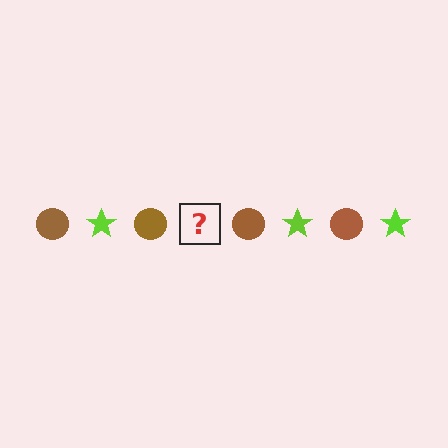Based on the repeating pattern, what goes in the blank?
The blank should be a lime star.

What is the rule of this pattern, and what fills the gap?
The rule is that the pattern alternates between brown circle and lime star. The gap should be filled with a lime star.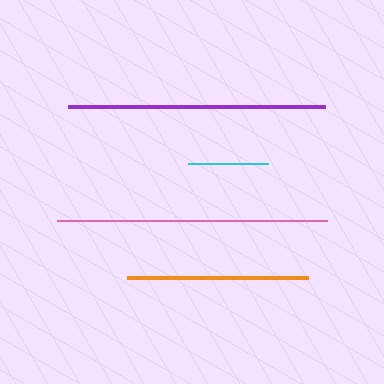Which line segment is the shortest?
The cyan line is the shortest at approximately 80 pixels.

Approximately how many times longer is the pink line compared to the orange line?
The pink line is approximately 1.5 times the length of the orange line.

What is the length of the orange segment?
The orange segment is approximately 182 pixels long.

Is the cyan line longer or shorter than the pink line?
The pink line is longer than the cyan line.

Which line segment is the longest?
The pink line is the longest at approximately 270 pixels.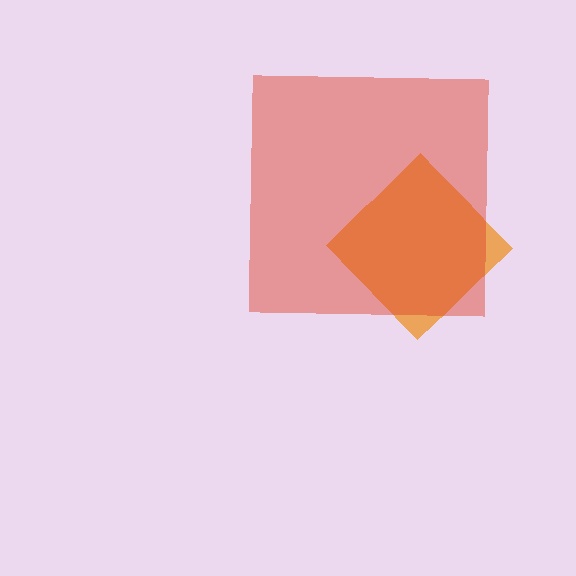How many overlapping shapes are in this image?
There are 2 overlapping shapes in the image.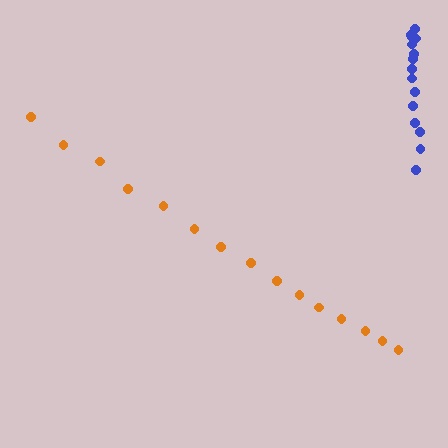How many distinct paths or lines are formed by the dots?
There are 2 distinct paths.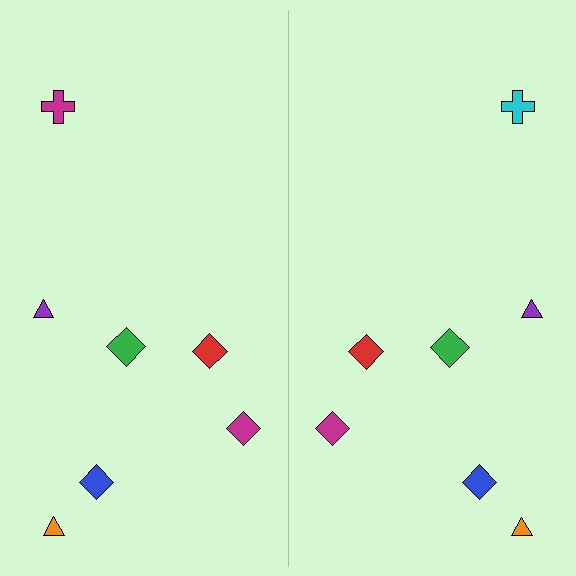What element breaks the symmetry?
The cyan cross on the right side breaks the symmetry — its mirror counterpart is magenta.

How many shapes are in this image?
There are 14 shapes in this image.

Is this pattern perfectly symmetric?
No, the pattern is not perfectly symmetric. The cyan cross on the right side breaks the symmetry — its mirror counterpart is magenta.